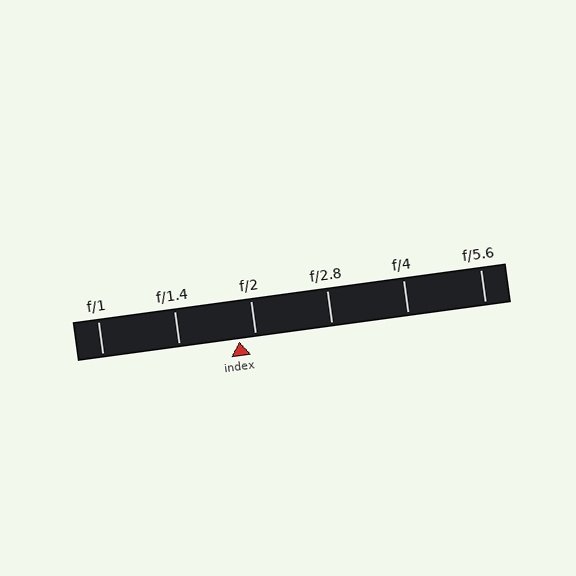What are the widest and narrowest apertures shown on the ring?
The widest aperture shown is f/1 and the narrowest is f/5.6.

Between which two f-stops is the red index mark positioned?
The index mark is between f/1.4 and f/2.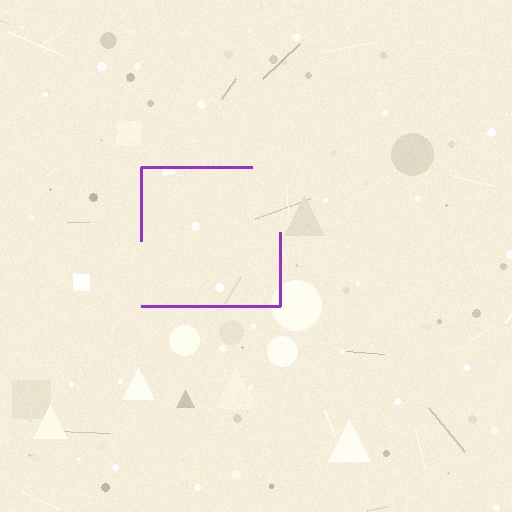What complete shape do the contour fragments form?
The contour fragments form a square.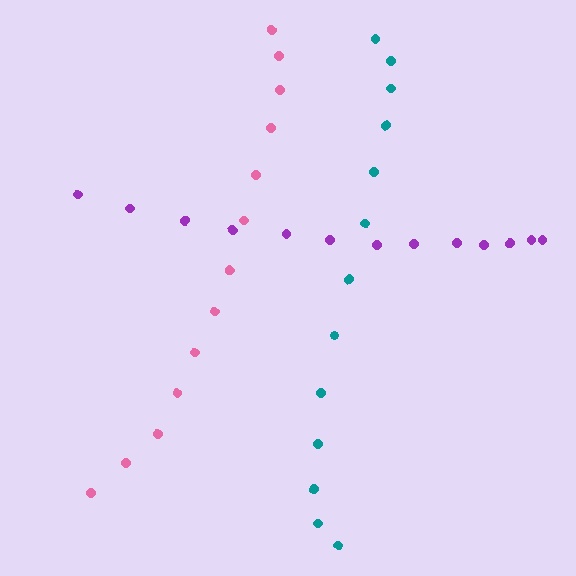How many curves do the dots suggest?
There are 3 distinct paths.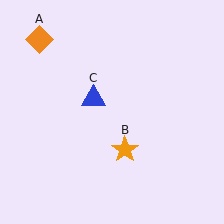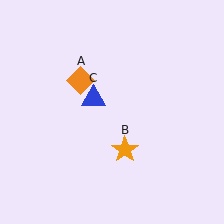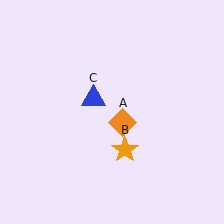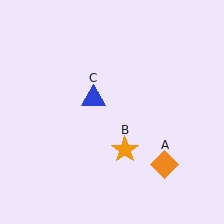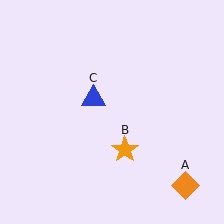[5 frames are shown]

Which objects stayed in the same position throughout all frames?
Orange star (object B) and blue triangle (object C) remained stationary.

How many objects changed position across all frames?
1 object changed position: orange diamond (object A).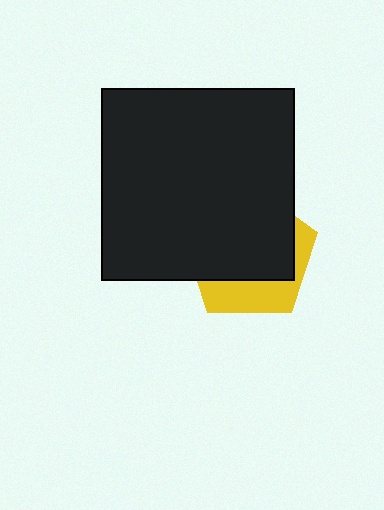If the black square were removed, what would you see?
You would see the complete yellow pentagon.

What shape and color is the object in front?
The object in front is a black square.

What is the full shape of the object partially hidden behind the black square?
The partially hidden object is a yellow pentagon.